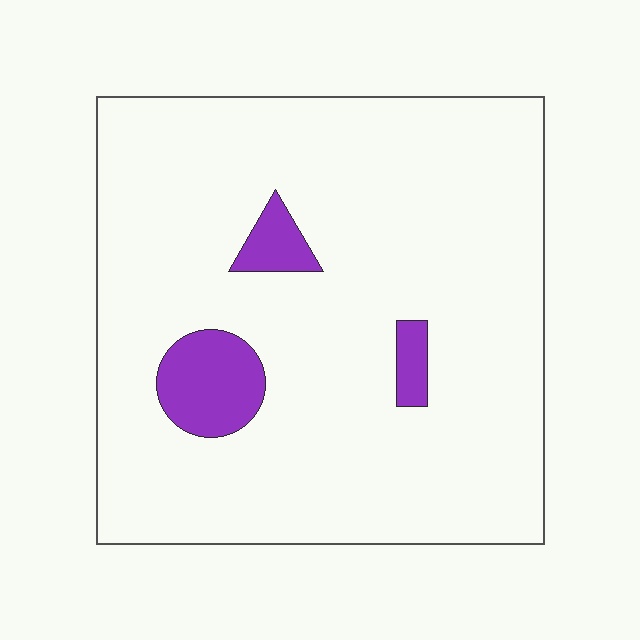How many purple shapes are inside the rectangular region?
3.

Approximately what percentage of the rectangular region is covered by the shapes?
Approximately 10%.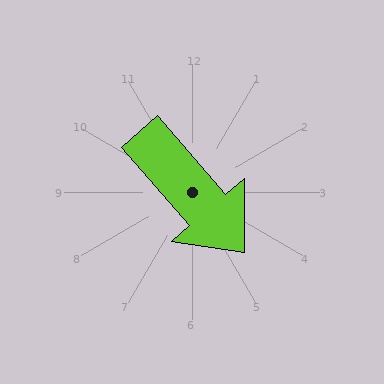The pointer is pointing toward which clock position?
Roughly 5 o'clock.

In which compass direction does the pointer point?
Southeast.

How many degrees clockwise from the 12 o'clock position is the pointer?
Approximately 139 degrees.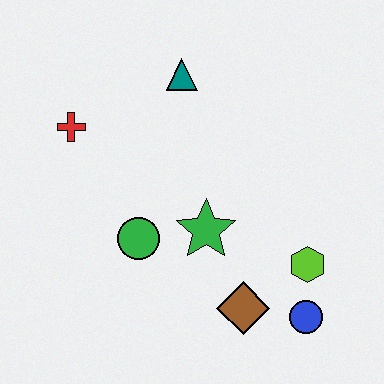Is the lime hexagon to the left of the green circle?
No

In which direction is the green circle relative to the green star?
The green circle is to the left of the green star.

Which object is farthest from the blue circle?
The red cross is farthest from the blue circle.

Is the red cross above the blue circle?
Yes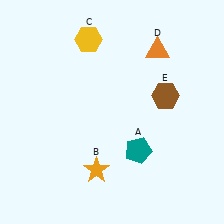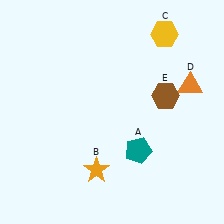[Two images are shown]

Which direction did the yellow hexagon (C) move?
The yellow hexagon (C) moved right.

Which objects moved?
The objects that moved are: the yellow hexagon (C), the orange triangle (D).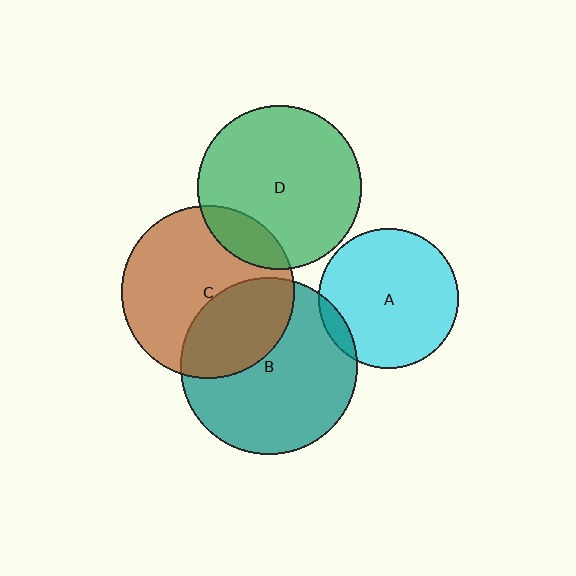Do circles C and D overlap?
Yes.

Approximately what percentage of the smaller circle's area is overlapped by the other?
Approximately 15%.